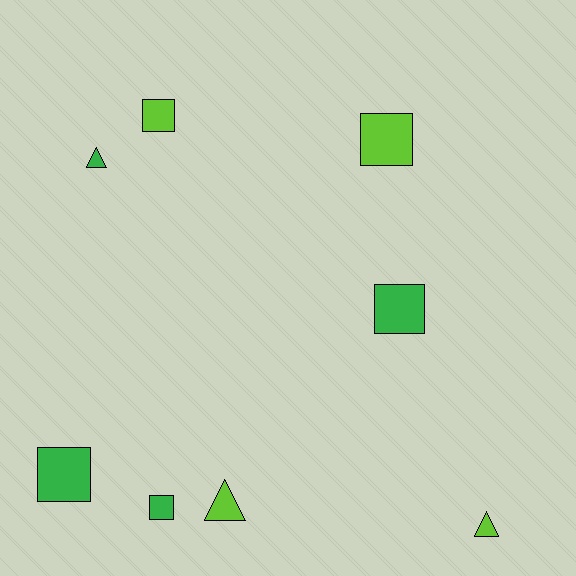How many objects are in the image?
There are 8 objects.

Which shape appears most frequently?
Square, with 5 objects.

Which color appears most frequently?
Lime, with 4 objects.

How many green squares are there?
There are 3 green squares.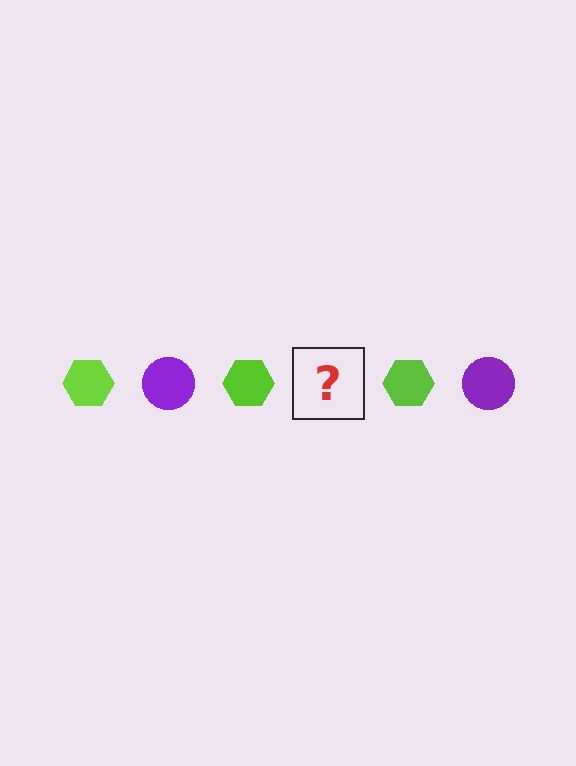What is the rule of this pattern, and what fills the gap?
The rule is that the pattern alternates between lime hexagon and purple circle. The gap should be filled with a purple circle.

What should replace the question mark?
The question mark should be replaced with a purple circle.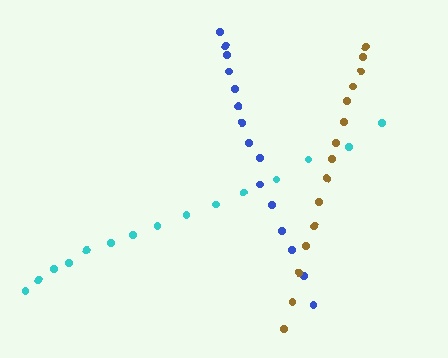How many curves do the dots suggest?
There are 3 distinct paths.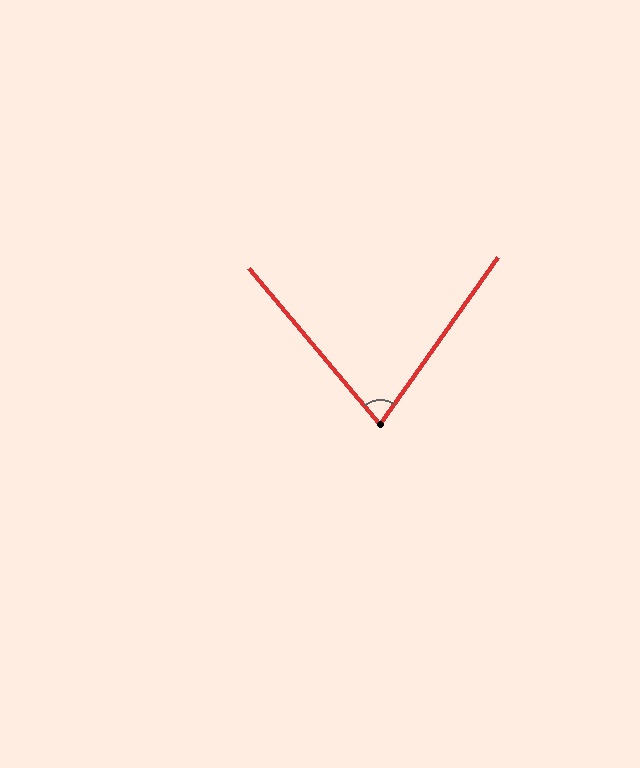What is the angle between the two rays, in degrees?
Approximately 75 degrees.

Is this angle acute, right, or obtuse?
It is acute.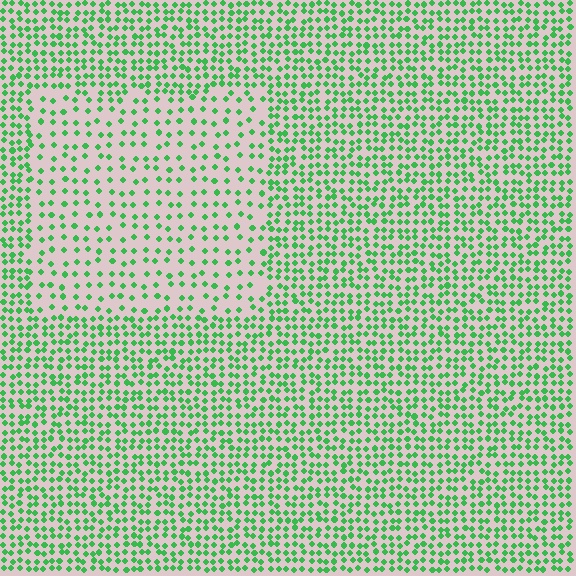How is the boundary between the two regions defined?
The boundary is defined by a change in element density (approximately 2.1x ratio). All elements are the same color, size, and shape.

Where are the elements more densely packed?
The elements are more densely packed outside the rectangle boundary.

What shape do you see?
I see a rectangle.